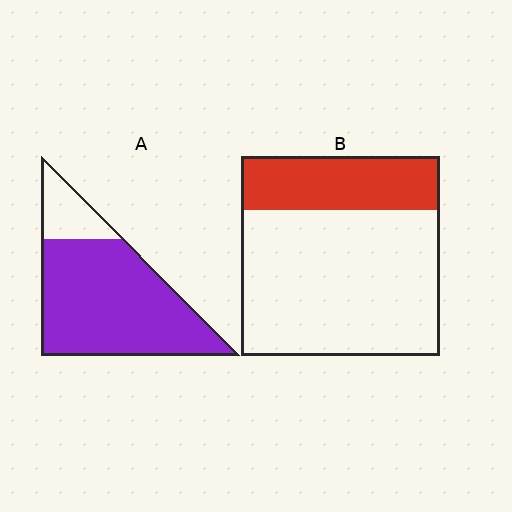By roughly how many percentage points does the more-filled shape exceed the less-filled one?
By roughly 55 percentage points (A over B).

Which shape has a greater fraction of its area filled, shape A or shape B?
Shape A.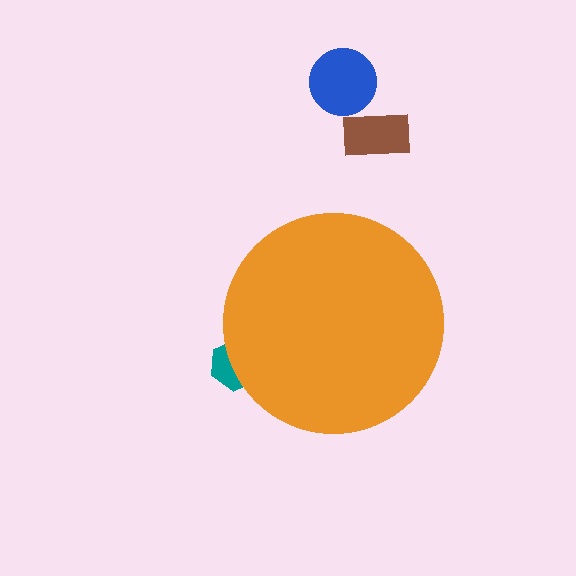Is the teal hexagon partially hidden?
Yes, the teal hexagon is partially hidden behind the orange circle.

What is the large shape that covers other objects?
An orange circle.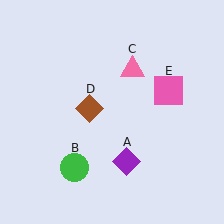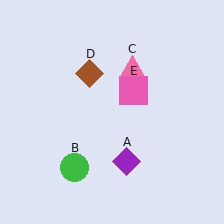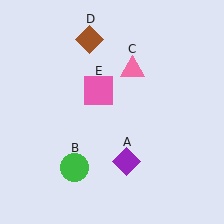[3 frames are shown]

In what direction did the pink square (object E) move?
The pink square (object E) moved left.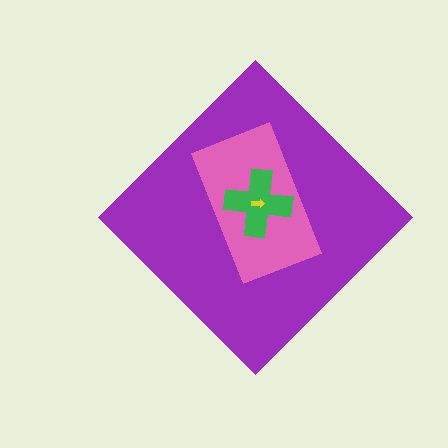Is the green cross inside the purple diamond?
Yes.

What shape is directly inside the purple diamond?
The pink rectangle.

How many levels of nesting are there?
4.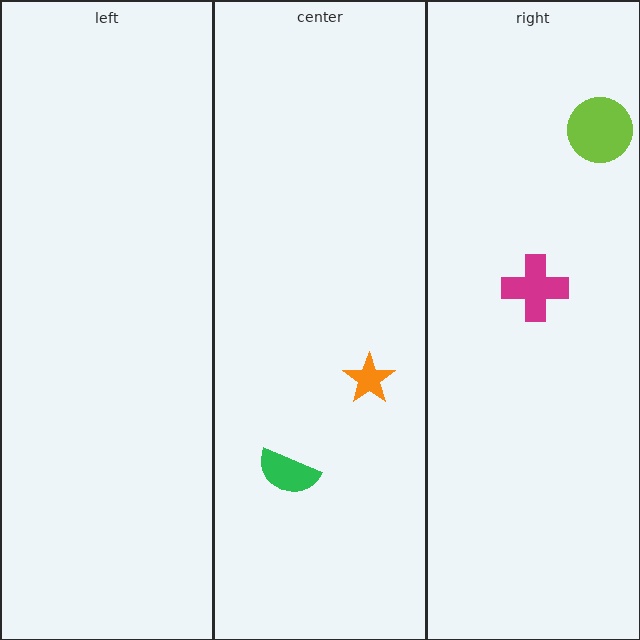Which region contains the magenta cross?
The right region.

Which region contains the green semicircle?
The center region.